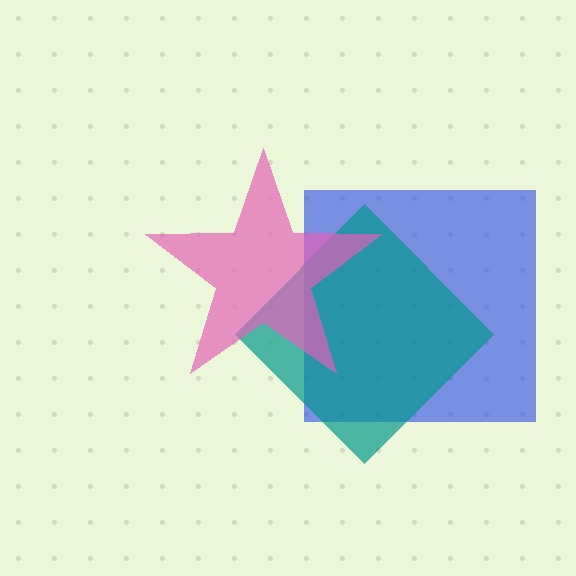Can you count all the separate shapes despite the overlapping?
Yes, there are 3 separate shapes.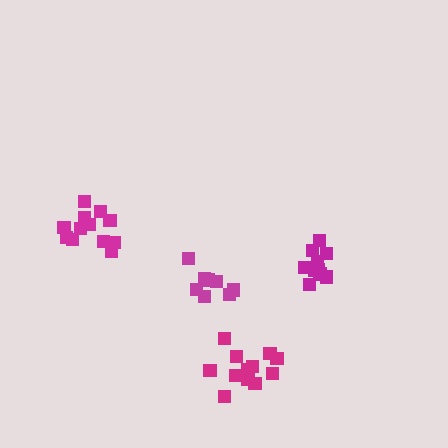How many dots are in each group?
Group 1: 11 dots, Group 2: 12 dots, Group 3: 8 dots, Group 4: 12 dots (43 total).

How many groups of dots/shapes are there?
There are 4 groups.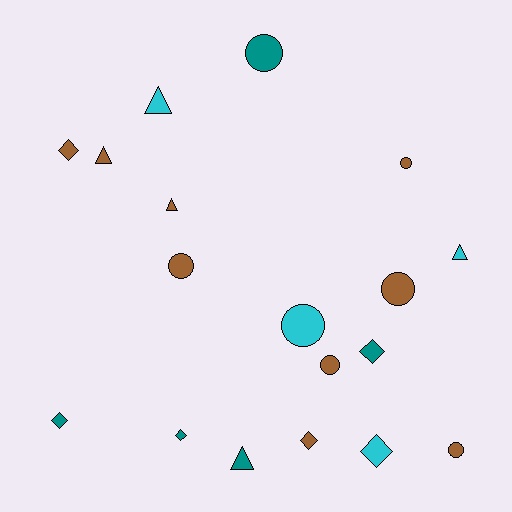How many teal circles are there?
There is 1 teal circle.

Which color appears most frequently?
Brown, with 9 objects.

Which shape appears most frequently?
Circle, with 7 objects.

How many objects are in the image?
There are 18 objects.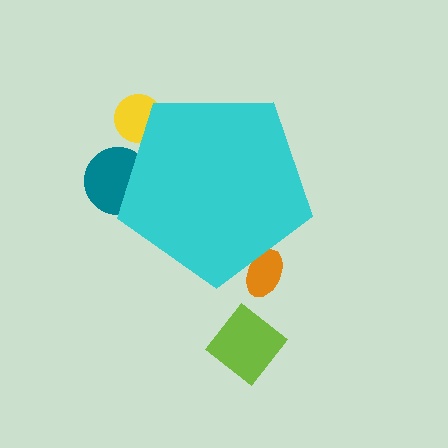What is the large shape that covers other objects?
A cyan pentagon.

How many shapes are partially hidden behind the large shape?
3 shapes are partially hidden.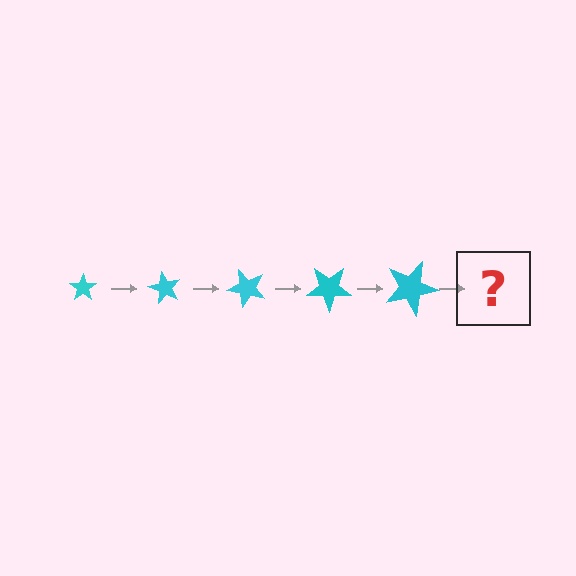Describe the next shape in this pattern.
It should be a star, larger than the previous one and rotated 300 degrees from the start.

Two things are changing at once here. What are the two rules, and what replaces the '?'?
The two rules are that the star grows larger each step and it rotates 60 degrees each step. The '?' should be a star, larger than the previous one and rotated 300 degrees from the start.